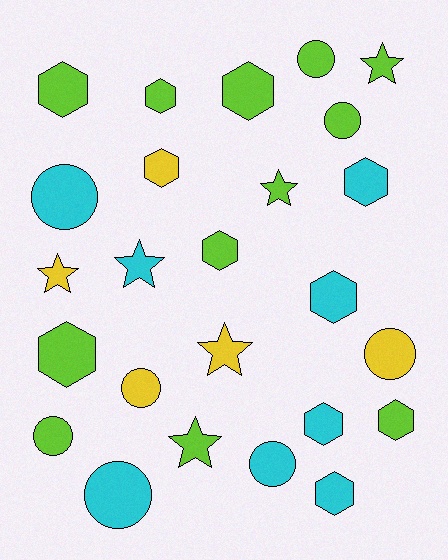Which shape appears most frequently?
Hexagon, with 11 objects.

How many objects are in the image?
There are 25 objects.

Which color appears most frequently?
Lime, with 12 objects.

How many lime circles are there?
There are 3 lime circles.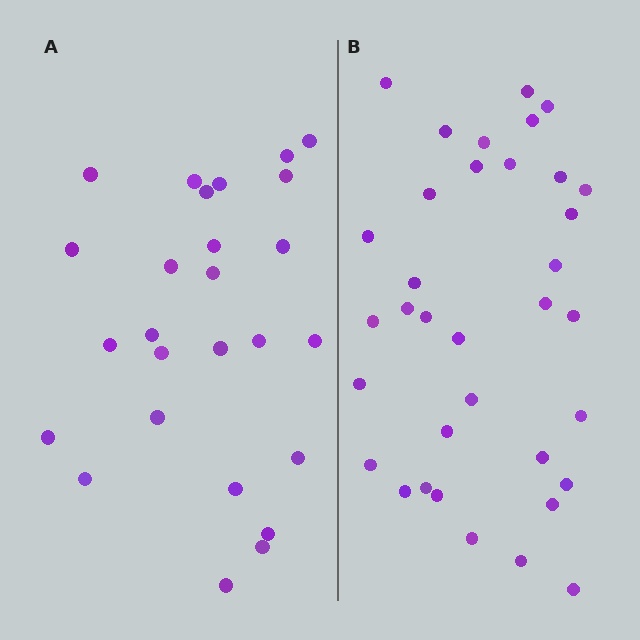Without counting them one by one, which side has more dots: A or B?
Region B (the right region) has more dots.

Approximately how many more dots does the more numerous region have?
Region B has roughly 8 or so more dots than region A.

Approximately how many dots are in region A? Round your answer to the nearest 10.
About 30 dots. (The exact count is 26, which rounds to 30.)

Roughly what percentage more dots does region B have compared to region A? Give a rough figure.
About 35% more.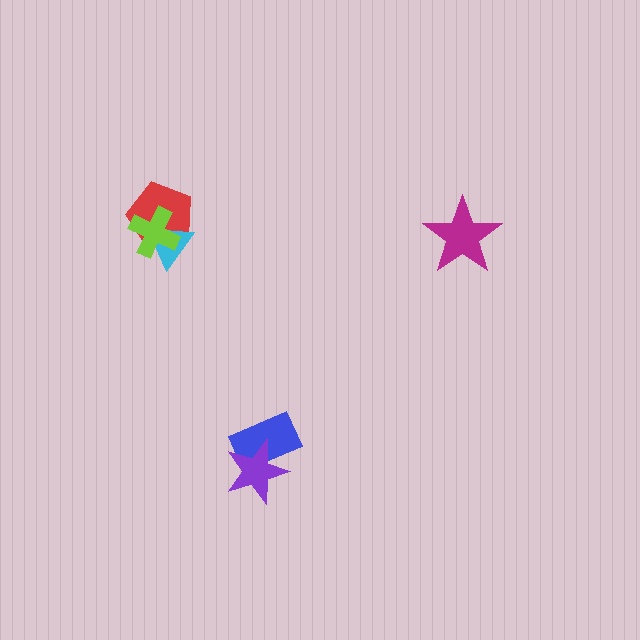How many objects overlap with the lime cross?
2 objects overlap with the lime cross.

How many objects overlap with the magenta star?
0 objects overlap with the magenta star.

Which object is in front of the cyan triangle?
The lime cross is in front of the cyan triangle.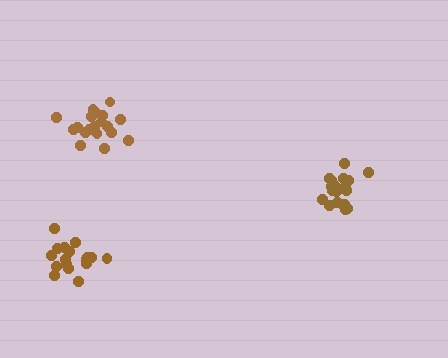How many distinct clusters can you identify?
There are 3 distinct clusters.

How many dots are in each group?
Group 1: 21 dots, Group 2: 19 dots, Group 3: 17 dots (57 total).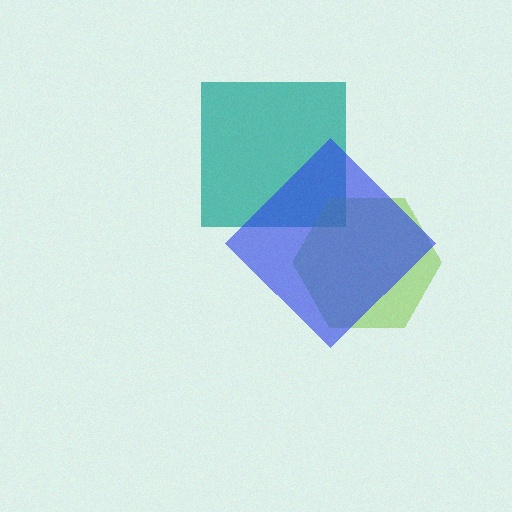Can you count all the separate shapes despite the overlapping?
Yes, there are 3 separate shapes.